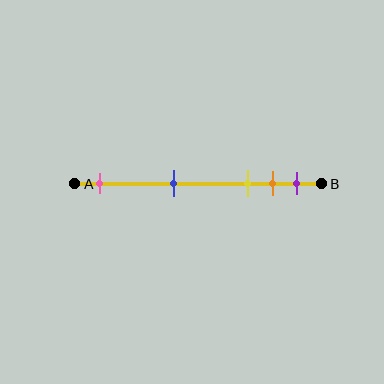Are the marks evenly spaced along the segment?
No, the marks are not evenly spaced.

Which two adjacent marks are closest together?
The orange and purple marks are the closest adjacent pair.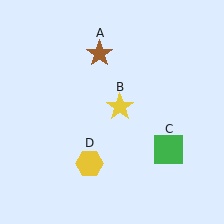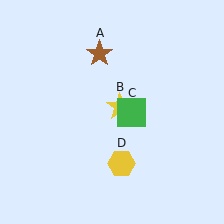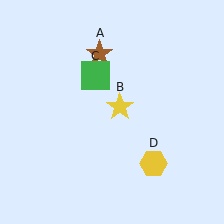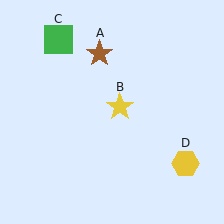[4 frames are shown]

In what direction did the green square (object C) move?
The green square (object C) moved up and to the left.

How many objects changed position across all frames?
2 objects changed position: green square (object C), yellow hexagon (object D).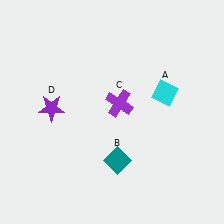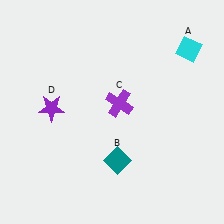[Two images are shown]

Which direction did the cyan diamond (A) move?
The cyan diamond (A) moved up.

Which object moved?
The cyan diamond (A) moved up.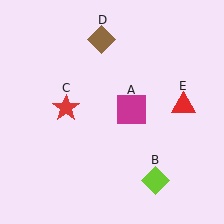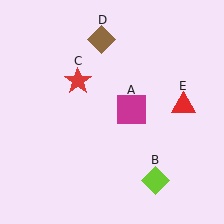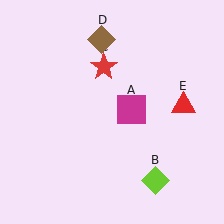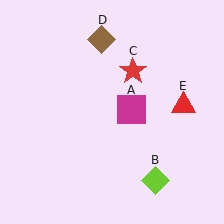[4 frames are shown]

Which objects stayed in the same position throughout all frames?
Magenta square (object A) and lime diamond (object B) and brown diamond (object D) and red triangle (object E) remained stationary.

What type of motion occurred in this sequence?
The red star (object C) rotated clockwise around the center of the scene.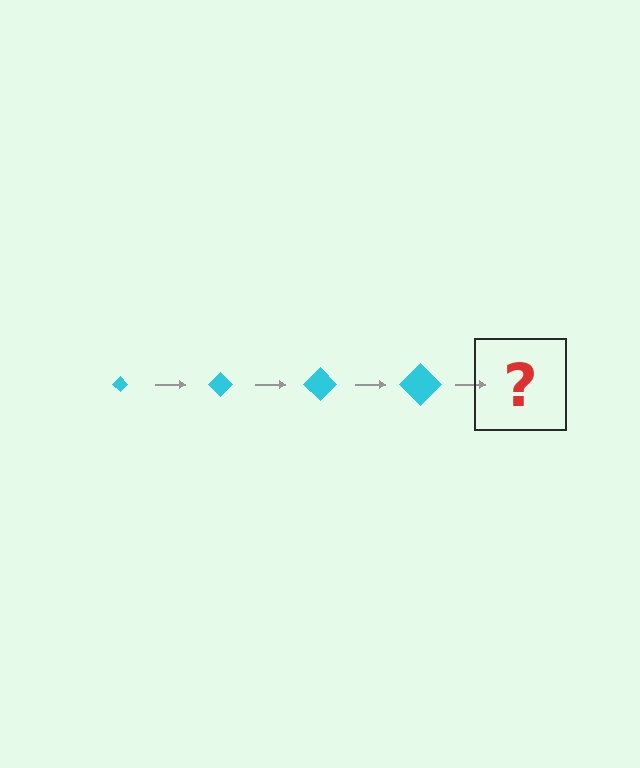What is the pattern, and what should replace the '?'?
The pattern is that the diamond gets progressively larger each step. The '?' should be a cyan diamond, larger than the previous one.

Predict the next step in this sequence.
The next step is a cyan diamond, larger than the previous one.